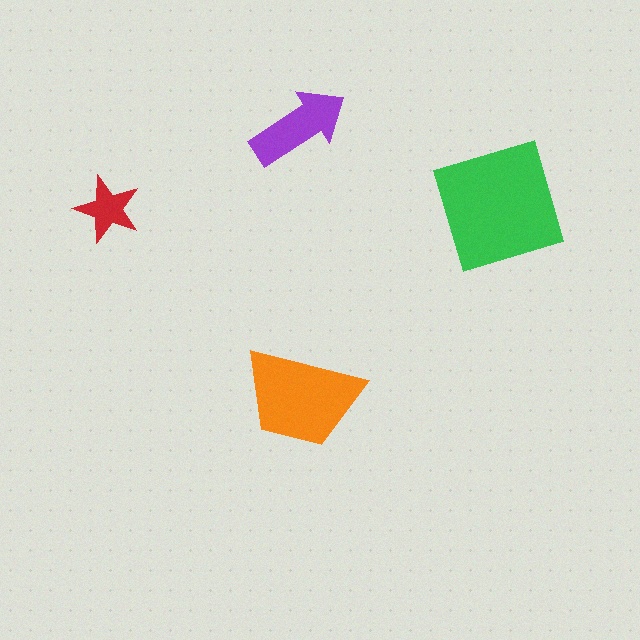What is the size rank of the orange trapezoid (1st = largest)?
2nd.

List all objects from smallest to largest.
The red star, the purple arrow, the orange trapezoid, the green square.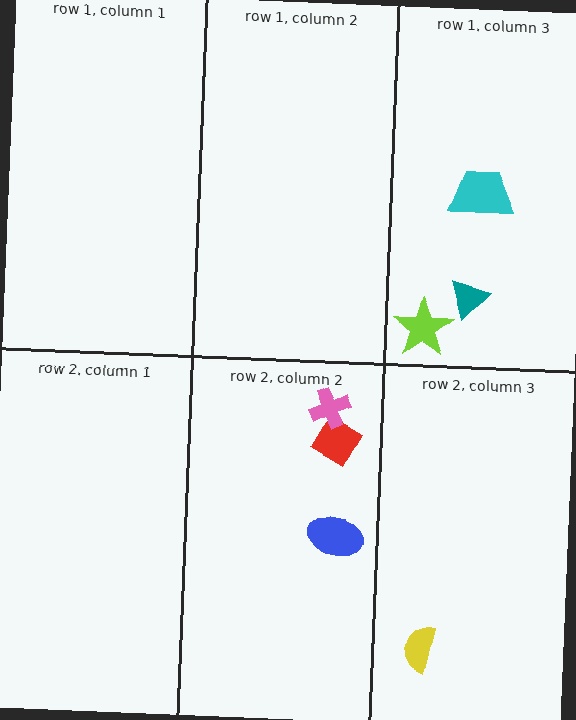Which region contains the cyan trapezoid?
The row 1, column 3 region.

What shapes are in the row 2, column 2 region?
The blue ellipse, the red diamond, the pink cross.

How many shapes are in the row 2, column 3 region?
1.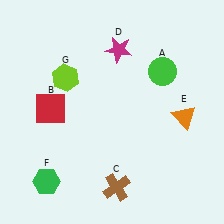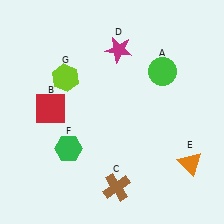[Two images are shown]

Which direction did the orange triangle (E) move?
The orange triangle (E) moved down.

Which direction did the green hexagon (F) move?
The green hexagon (F) moved up.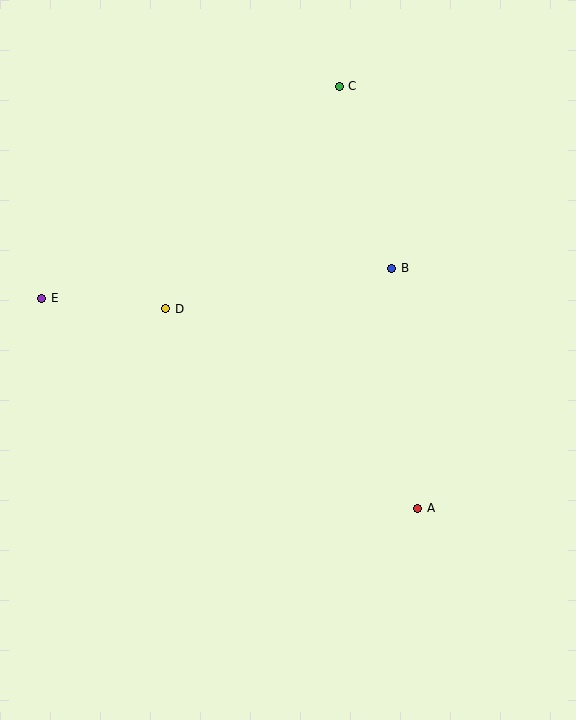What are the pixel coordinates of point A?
Point A is at (418, 508).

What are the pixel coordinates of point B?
Point B is at (392, 268).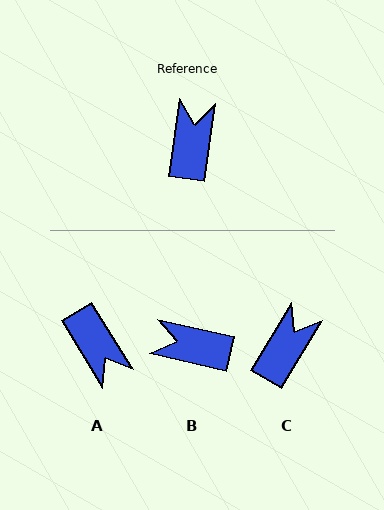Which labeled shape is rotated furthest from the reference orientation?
A, about 141 degrees away.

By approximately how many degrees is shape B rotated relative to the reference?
Approximately 86 degrees counter-clockwise.